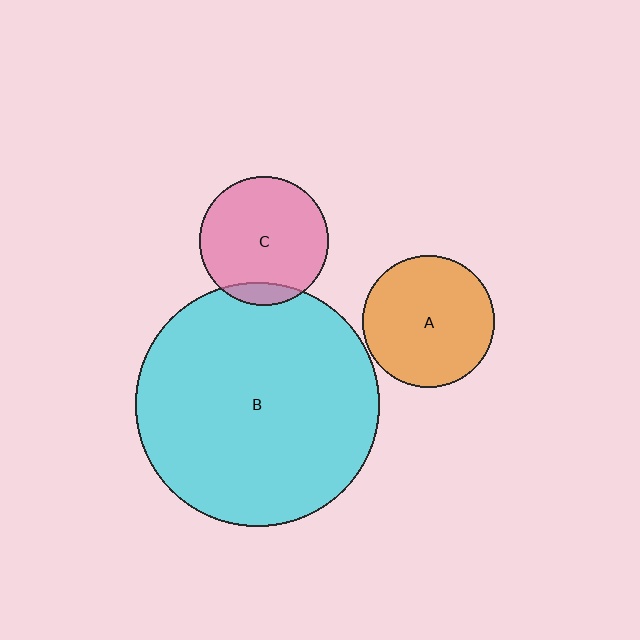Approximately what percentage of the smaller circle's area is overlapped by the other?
Approximately 10%.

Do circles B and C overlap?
Yes.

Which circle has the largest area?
Circle B (cyan).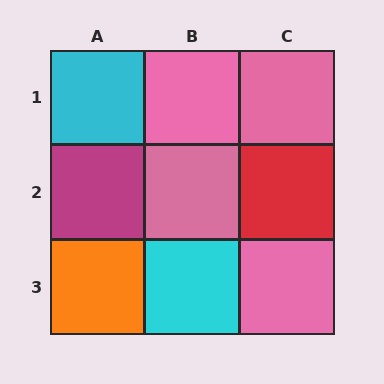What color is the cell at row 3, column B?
Cyan.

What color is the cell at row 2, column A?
Magenta.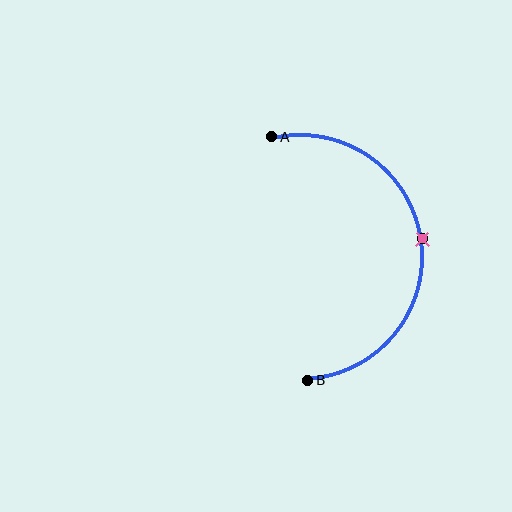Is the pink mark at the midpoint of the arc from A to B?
Yes. The pink mark lies on the arc at equal arc-length from both A and B — it is the arc midpoint.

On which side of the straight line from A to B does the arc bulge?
The arc bulges to the right of the straight line connecting A and B.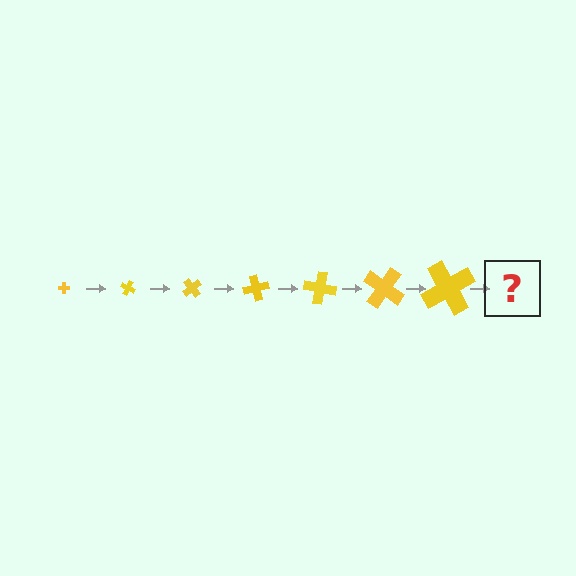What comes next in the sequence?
The next element should be a cross, larger than the previous one and rotated 175 degrees from the start.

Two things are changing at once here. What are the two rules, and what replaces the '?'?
The two rules are that the cross grows larger each step and it rotates 25 degrees each step. The '?' should be a cross, larger than the previous one and rotated 175 degrees from the start.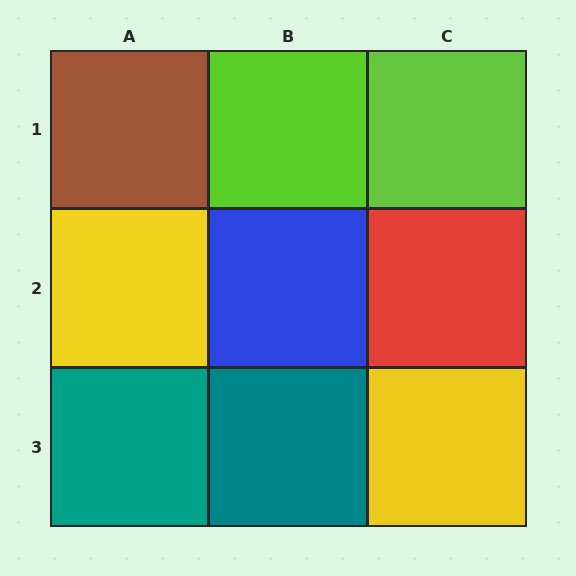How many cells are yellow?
2 cells are yellow.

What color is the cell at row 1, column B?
Lime.